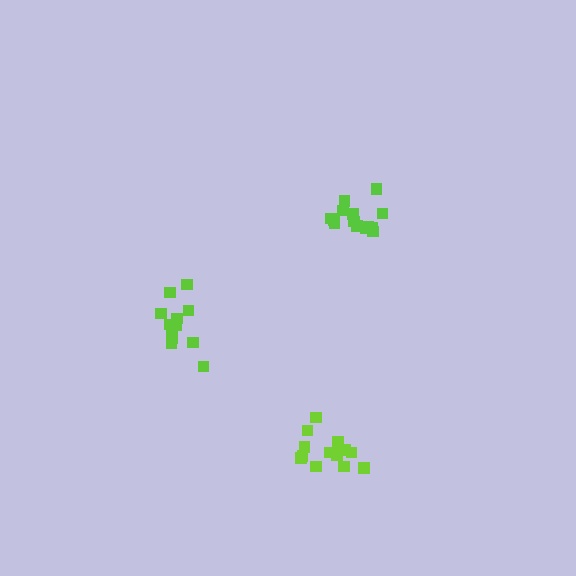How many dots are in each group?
Group 1: 14 dots, Group 2: 13 dots, Group 3: 14 dots (41 total).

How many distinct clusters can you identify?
There are 3 distinct clusters.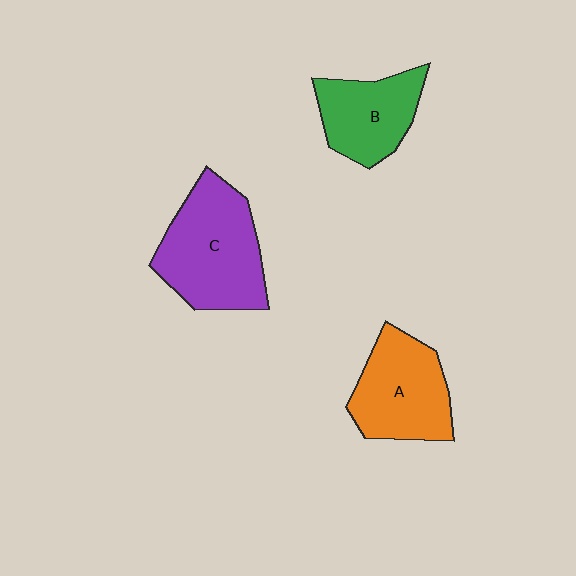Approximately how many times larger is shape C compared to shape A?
Approximately 1.2 times.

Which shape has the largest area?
Shape C (purple).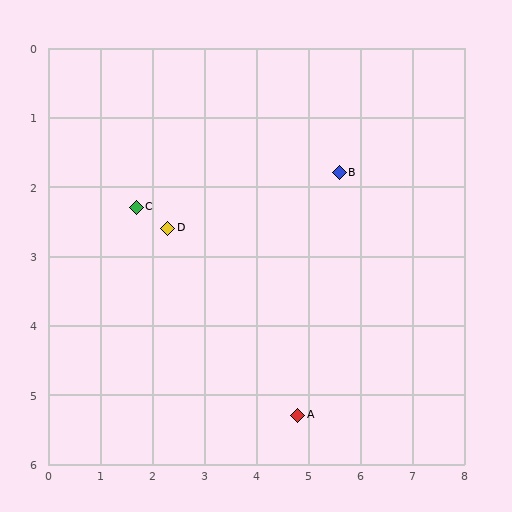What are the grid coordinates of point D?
Point D is at approximately (2.3, 2.6).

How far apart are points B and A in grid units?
Points B and A are about 3.6 grid units apart.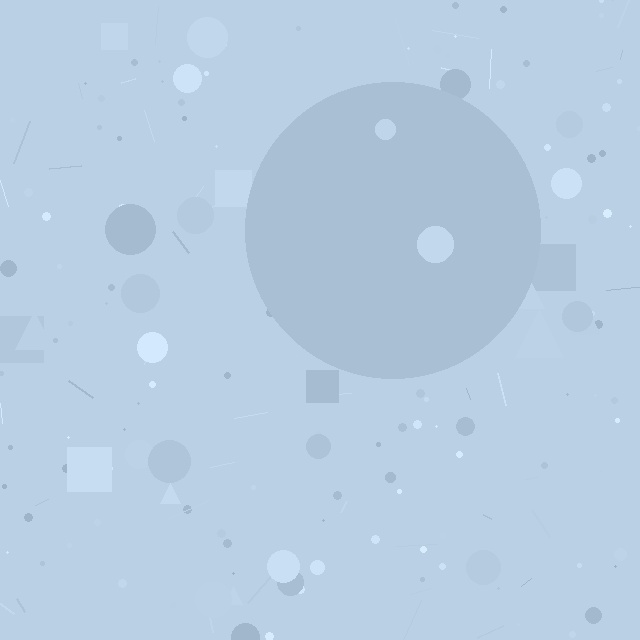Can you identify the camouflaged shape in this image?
The camouflaged shape is a circle.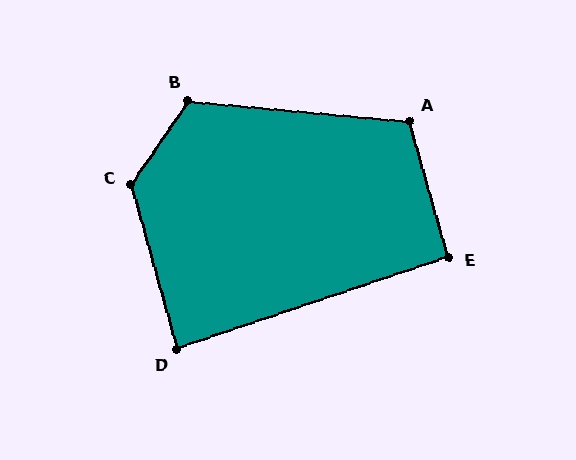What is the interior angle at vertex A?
Approximately 111 degrees (obtuse).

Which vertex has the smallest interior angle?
D, at approximately 87 degrees.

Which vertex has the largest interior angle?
C, at approximately 130 degrees.